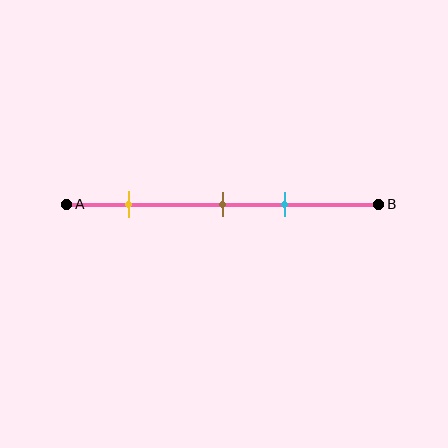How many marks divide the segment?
There are 3 marks dividing the segment.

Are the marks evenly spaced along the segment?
No, the marks are not evenly spaced.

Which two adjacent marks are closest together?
The brown and cyan marks are the closest adjacent pair.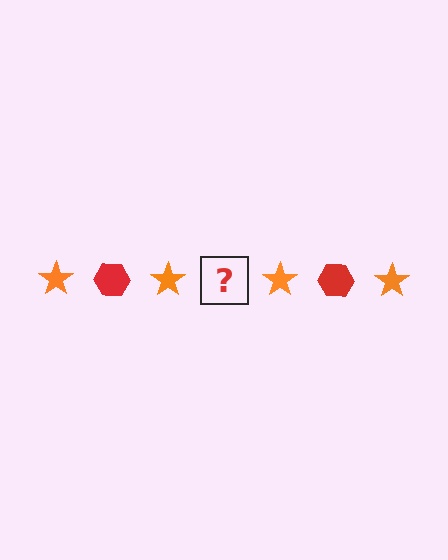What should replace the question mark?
The question mark should be replaced with a red hexagon.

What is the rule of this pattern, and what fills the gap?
The rule is that the pattern alternates between orange star and red hexagon. The gap should be filled with a red hexagon.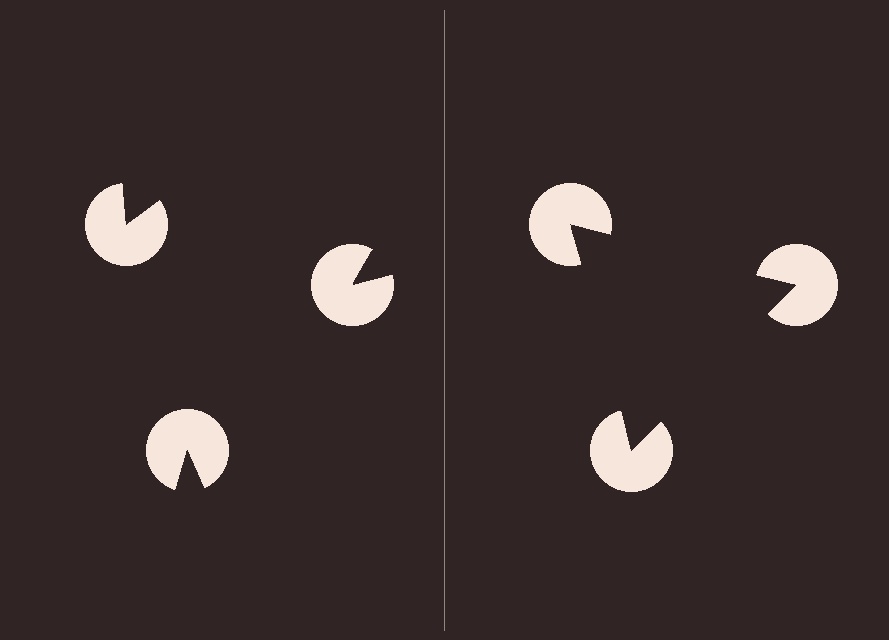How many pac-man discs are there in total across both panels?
6 — 3 on each side.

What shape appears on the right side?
An illusory triangle.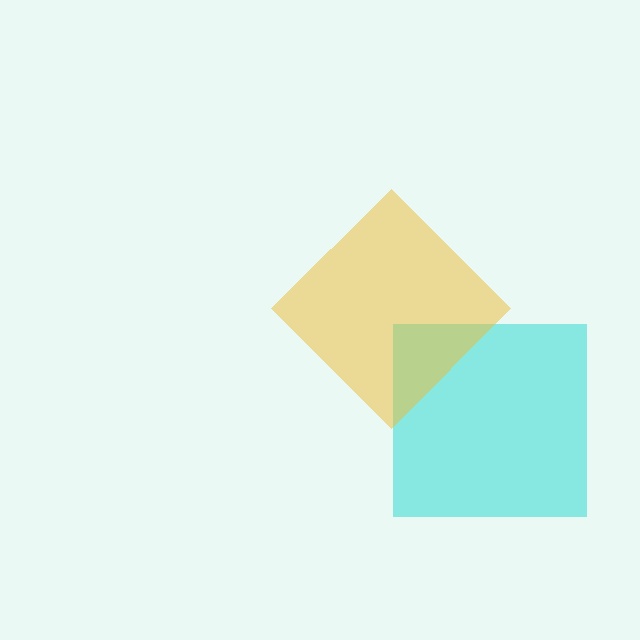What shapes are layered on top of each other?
The layered shapes are: a cyan square, a yellow diamond.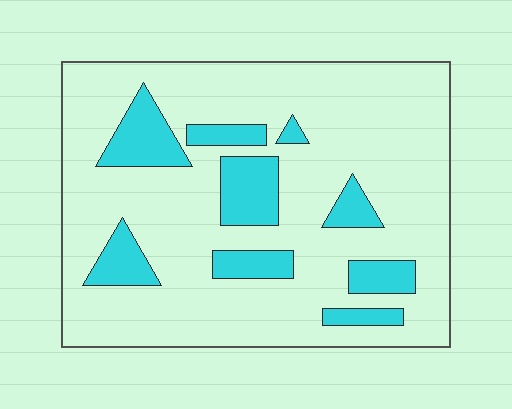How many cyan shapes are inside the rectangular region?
9.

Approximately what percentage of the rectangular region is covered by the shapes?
Approximately 20%.